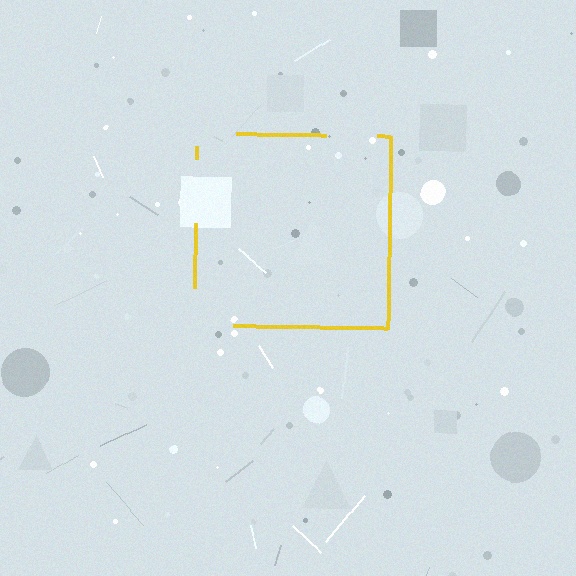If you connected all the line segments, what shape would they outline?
They would outline a square.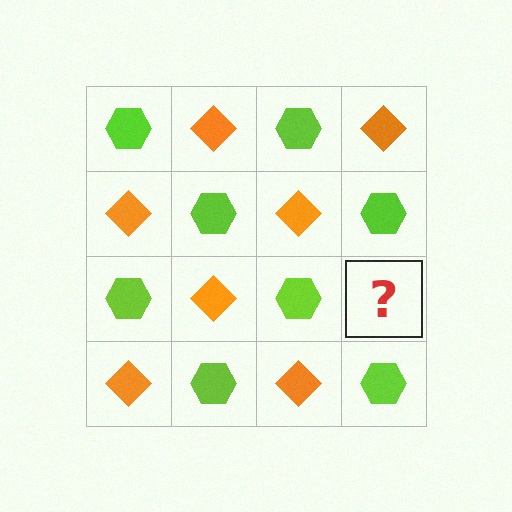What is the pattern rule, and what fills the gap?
The rule is that it alternates lime hexagon and orange diamond in a checkerboard pattern. The gap should be filled with an orange diamond.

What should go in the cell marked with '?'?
The missing cell should contain an orange diamond.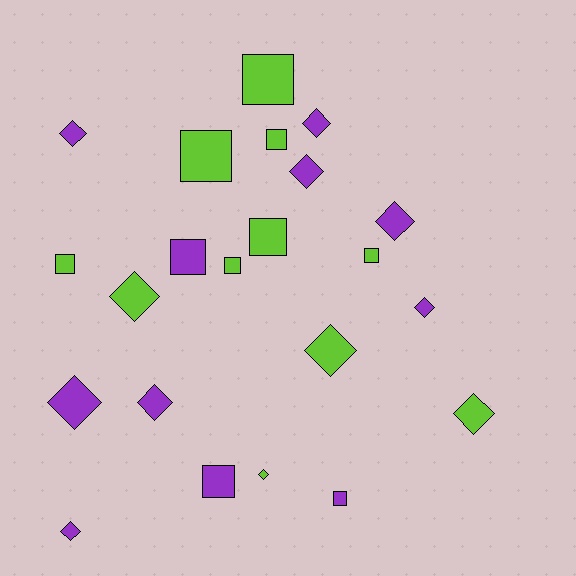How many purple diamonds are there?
There are 8 purple diamonds.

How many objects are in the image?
There are 22 objects.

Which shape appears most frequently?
Diamond, with 12 objects.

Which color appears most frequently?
Purple, with 11 objects.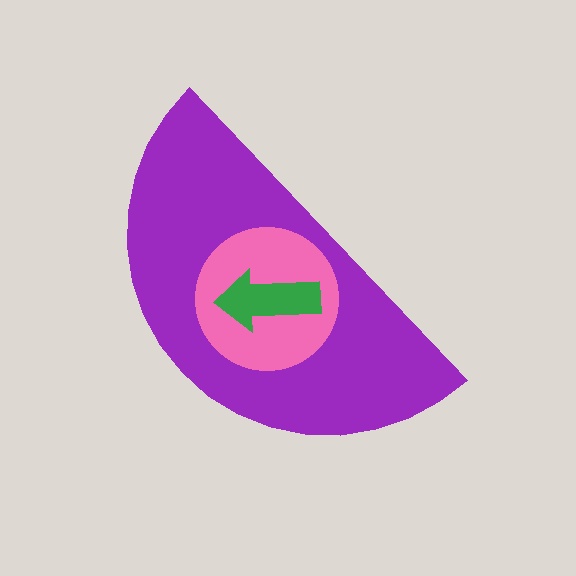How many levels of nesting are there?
3.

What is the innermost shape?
The green arrow.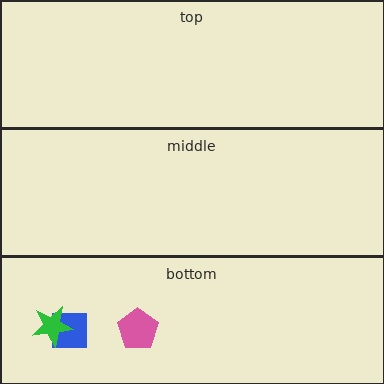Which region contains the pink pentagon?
The bottom region.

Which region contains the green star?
The bottom region.